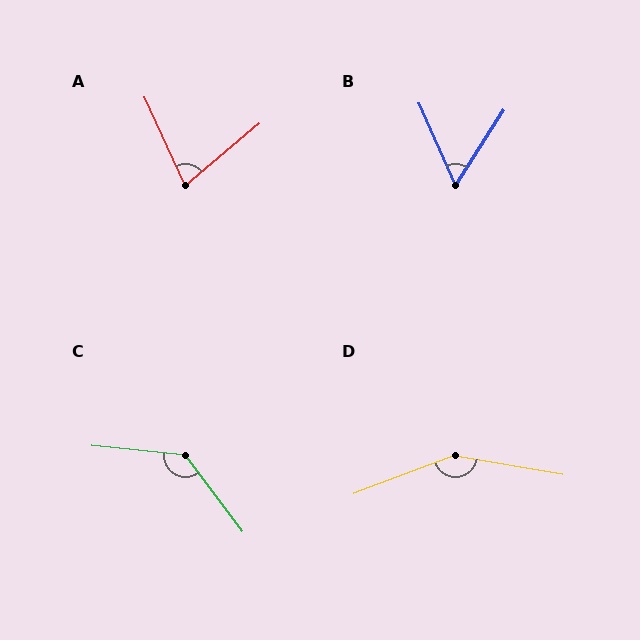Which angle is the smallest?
B, at approximately 56 degrees.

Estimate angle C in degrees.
Approximately 133 degrees.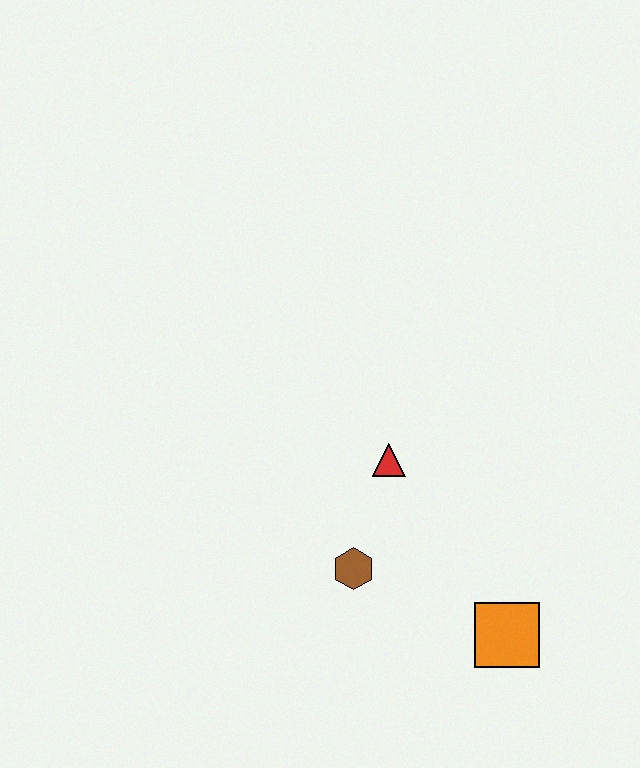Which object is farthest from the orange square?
The red triangle is farthest from the orange square.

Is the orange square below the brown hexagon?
Yes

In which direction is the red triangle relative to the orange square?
The red triangle is above the orange square.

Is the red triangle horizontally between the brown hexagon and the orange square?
Yes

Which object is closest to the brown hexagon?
The red triangle is closest to the brown hexagon.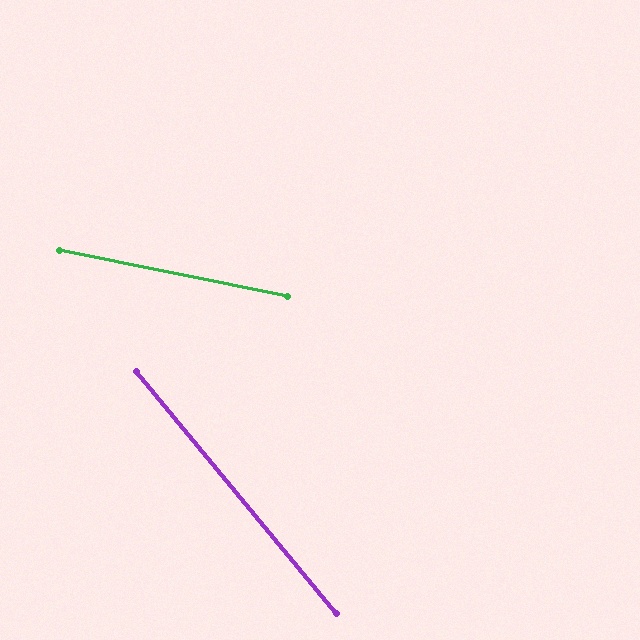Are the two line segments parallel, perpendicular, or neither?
Neither parallel nor perpendicular — they differ by about 39°.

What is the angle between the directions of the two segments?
Approximately 39 degrees.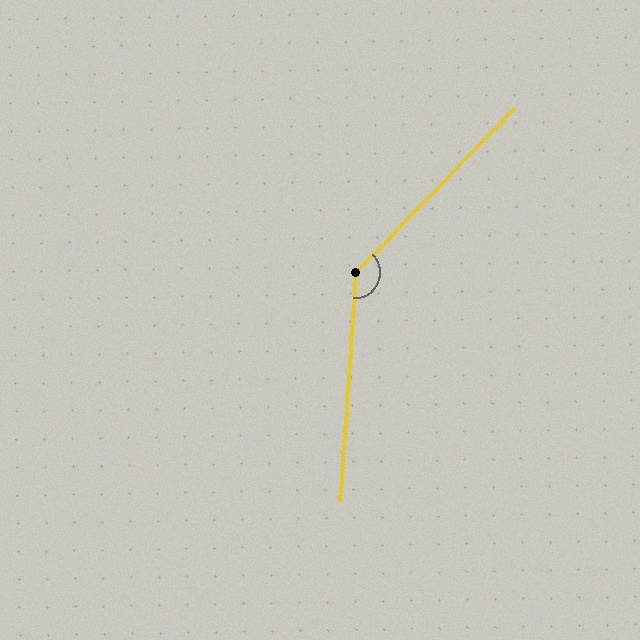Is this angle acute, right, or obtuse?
It is obtuse.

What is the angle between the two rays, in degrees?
Approximately 140 degrees.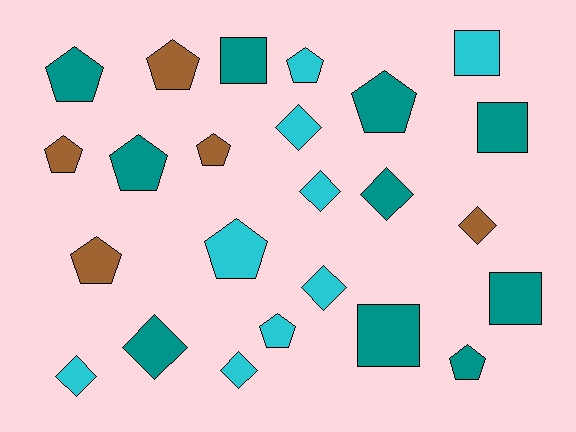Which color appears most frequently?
Teal, with 10 objects.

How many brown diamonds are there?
There is 1 brown diamond.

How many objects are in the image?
There are 24 objects.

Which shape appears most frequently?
Pentagon, with 11 objects.